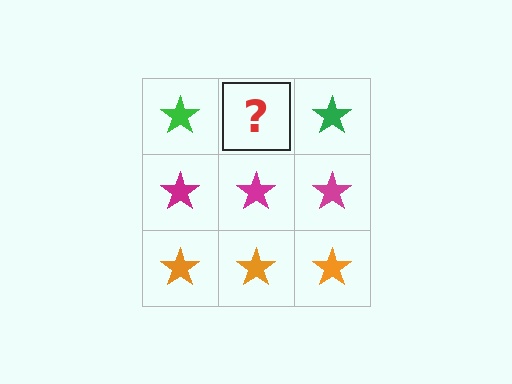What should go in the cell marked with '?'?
The missing cell should contain a green star.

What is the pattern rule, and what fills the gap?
The rule is that each row has a consistent color. The gap should be filled with a green star.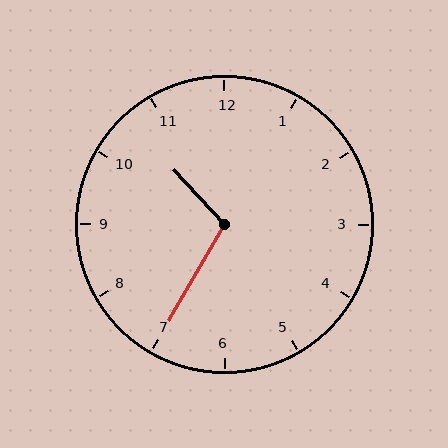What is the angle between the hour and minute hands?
Approximately 108 degrees.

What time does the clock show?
10:35.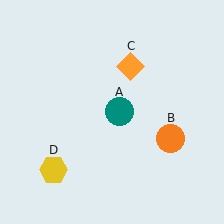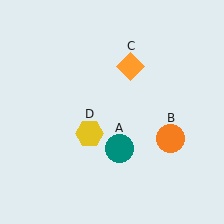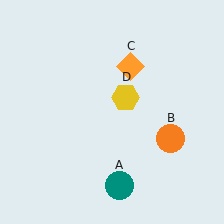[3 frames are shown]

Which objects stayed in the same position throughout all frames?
Orange circle (object B) and orange diamond (object C) remained stationary.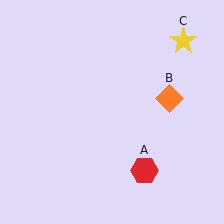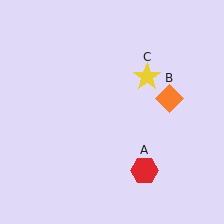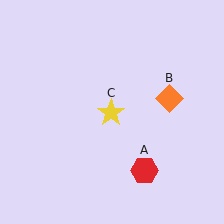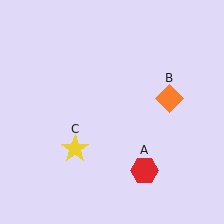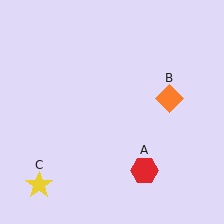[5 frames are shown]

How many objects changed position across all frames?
1 object changed position: yellow star (object C).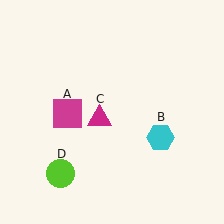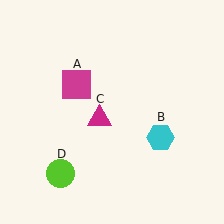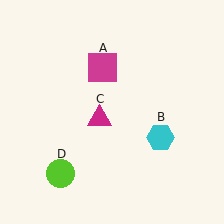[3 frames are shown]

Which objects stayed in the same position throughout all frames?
Cyan hexagon (object B) and magenta triangle (object C) and lime circle (object D) remained stationary.